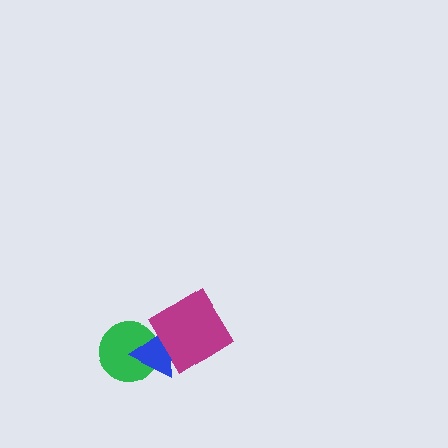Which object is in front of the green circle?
The blue triangle is in front of the green circle.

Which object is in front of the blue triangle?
The magenta diamond is in front of the blue triangle.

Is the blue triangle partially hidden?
Yes, it is partially covered by another shape.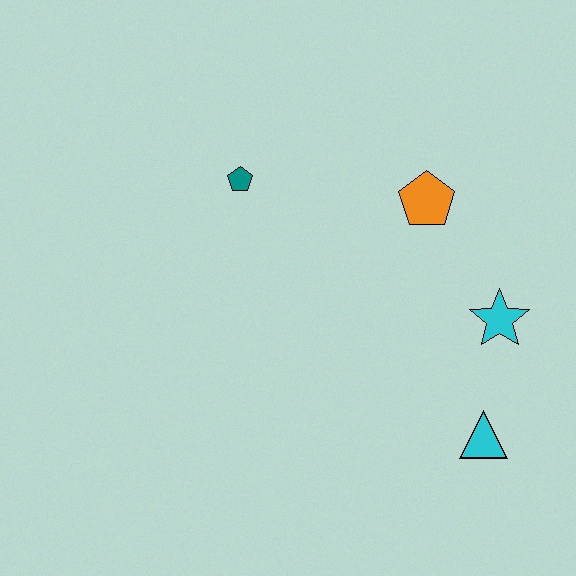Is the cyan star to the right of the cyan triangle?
Yes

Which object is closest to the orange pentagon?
The cyan star is closest to the orange pentagon.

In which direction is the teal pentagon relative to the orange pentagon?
The teal pentagon is to the left of the orange pentagon.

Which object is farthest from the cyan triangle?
The teal pentagon is farthest from the cyan triangle.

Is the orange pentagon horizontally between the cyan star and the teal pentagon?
Yes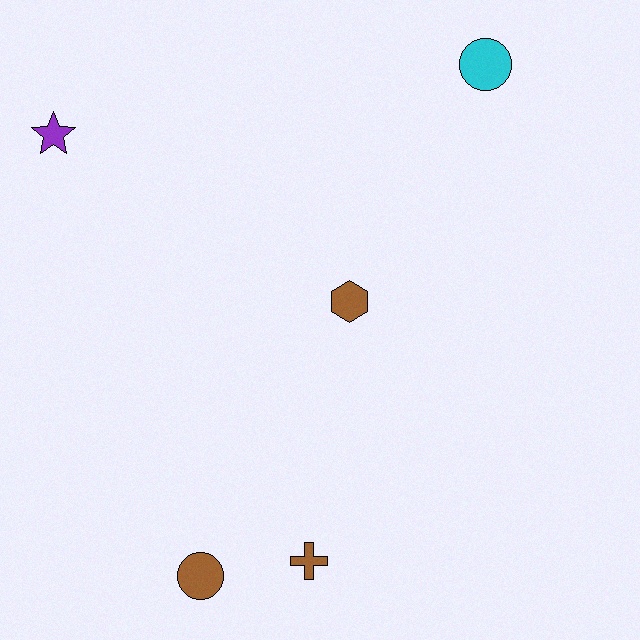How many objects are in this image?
There are 5 objects.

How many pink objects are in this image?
There are no pink objects.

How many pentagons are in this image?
There are no pentagons.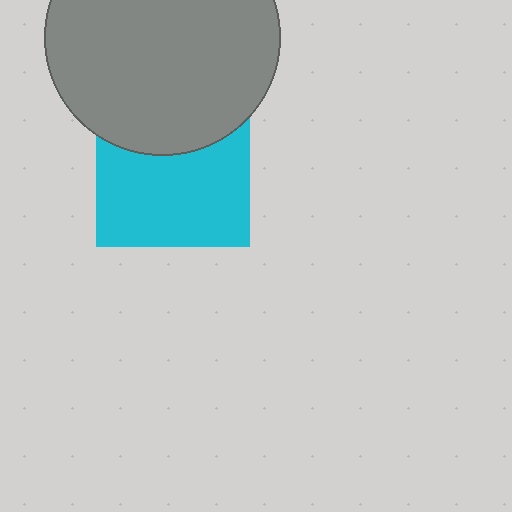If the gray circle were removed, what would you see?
You would see the complete cyan square.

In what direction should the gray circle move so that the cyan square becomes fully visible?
The gray circle should move up. That is the shortest direction to clear the overlap and leave the cyan square fully visible.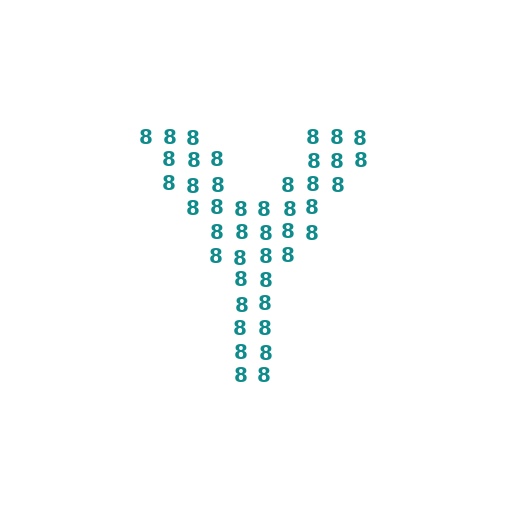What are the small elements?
The small elements are digit 8's.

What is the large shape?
The large shape is the letter Y.